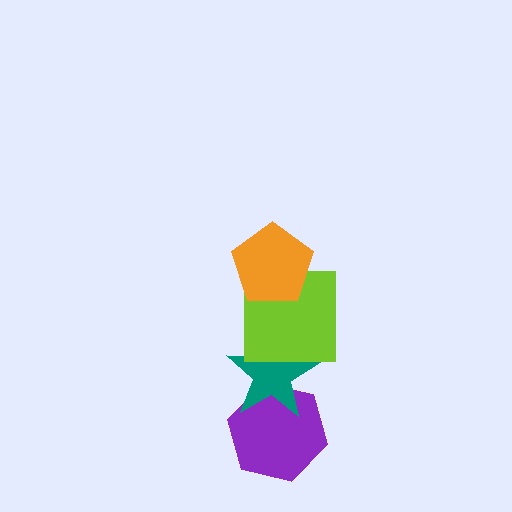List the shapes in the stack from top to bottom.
From top to bottom: the orange pentagon, the lime square, the teal star, the purple hexagon.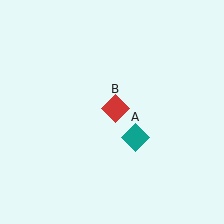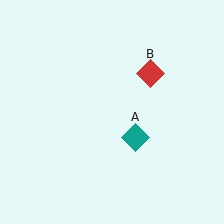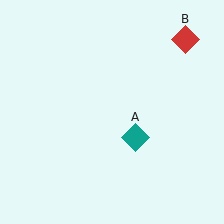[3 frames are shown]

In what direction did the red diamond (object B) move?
The red diamond (object B) moved up and to the right.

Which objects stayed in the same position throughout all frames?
Teal diamond (object A) remained stationary.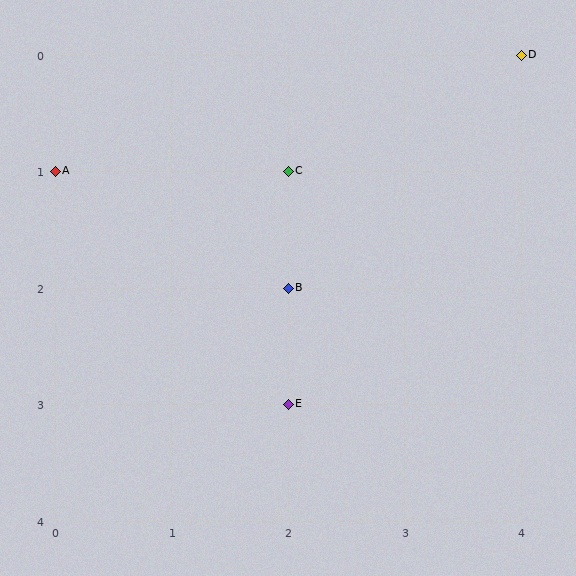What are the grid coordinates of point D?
Point D is at grid coordinates (4, 0).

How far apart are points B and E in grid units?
Points B and E are 1 row apart.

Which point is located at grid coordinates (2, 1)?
Point C is at (2, 1).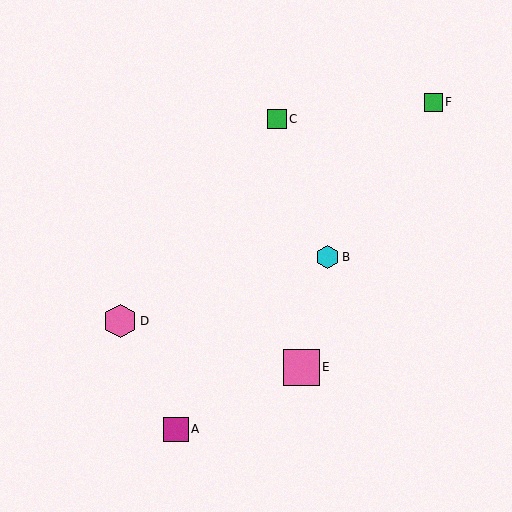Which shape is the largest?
The pink square (labeled E) is the largest.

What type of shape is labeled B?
Shape B is a cyan hexagon.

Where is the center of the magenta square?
The center of the magenta square is at (176, 429).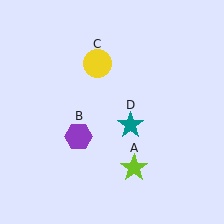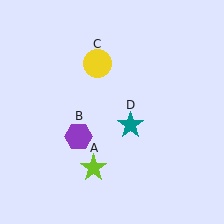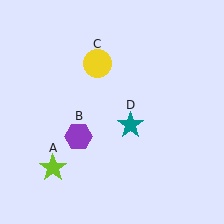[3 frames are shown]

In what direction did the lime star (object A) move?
The lime star (object A) moved left.